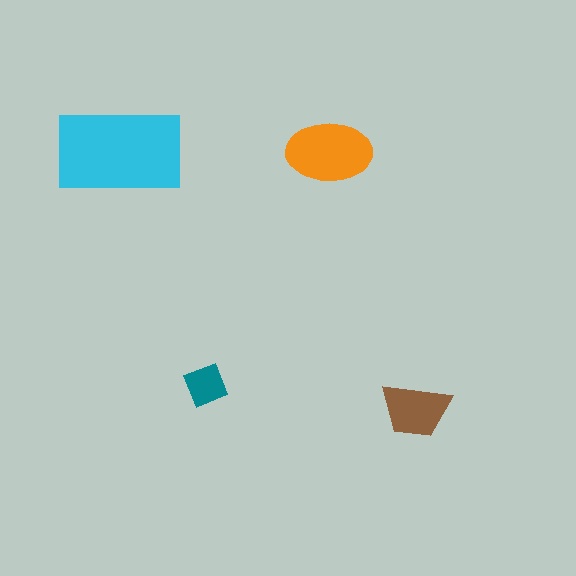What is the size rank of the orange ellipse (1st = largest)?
2nd.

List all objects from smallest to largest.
The teal square, the brown trapezoid, the orange ellipse, the cyan rectangle.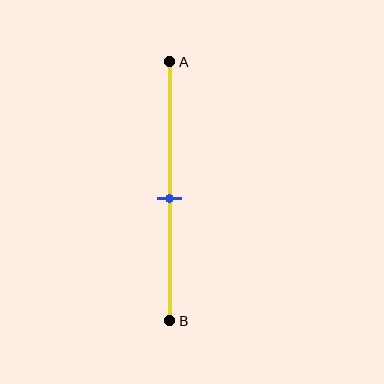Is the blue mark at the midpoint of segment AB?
Yes, the mark is approximately at the midpoint.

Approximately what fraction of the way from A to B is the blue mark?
The blue mark is approximately 55% of the way from A to B.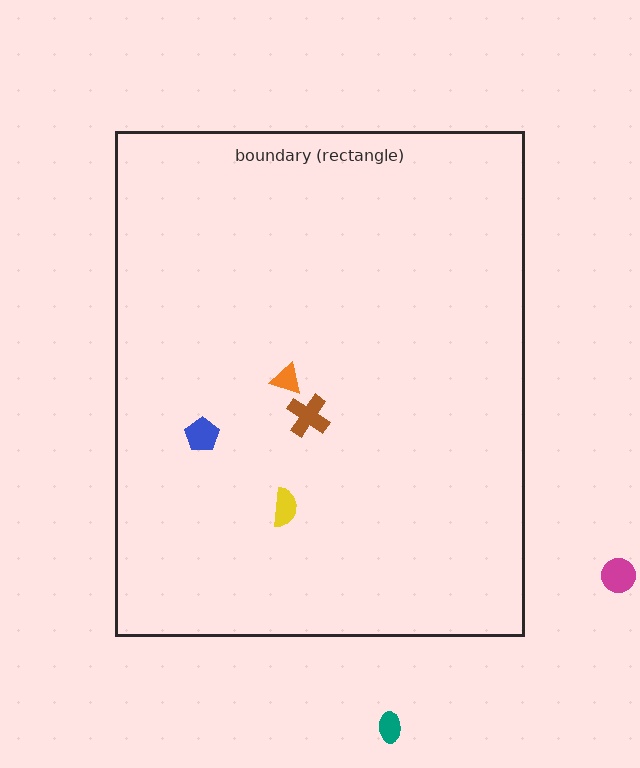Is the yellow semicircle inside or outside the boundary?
Inside.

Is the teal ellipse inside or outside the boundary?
Outside.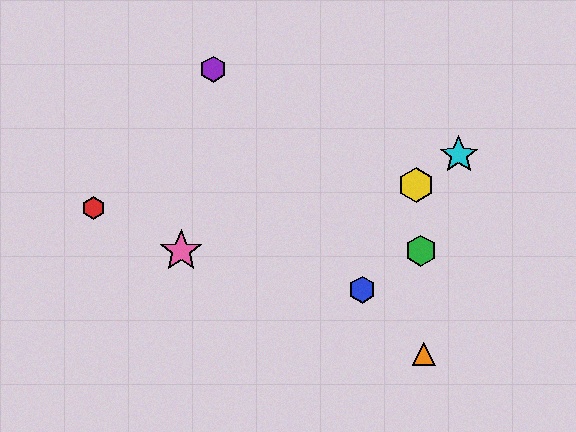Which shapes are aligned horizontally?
The green hexagon, the pink star are aligned horizontally.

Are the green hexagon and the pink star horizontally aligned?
Yes, both are at y≈251.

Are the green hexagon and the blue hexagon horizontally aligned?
No, the green hexagon is at y≈251 and the blue hexagon is at y≈290.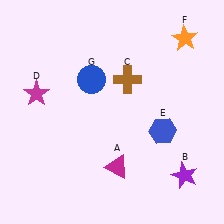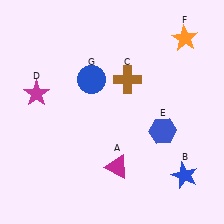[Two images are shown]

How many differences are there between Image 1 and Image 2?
There is 1 difference between the two images.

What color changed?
The star (B) changed from purple in Image 1 to blue in Image 2.